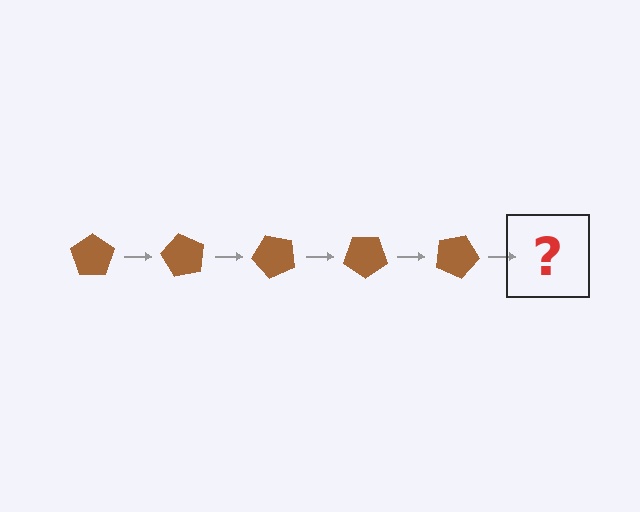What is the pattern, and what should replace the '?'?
The pattern is that the pentagon rotates 60 degrees each step. The '?' should be a brown pentagon rotated 300 degrees.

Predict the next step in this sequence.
The next step is a brown pentagon rotated 300 degrees.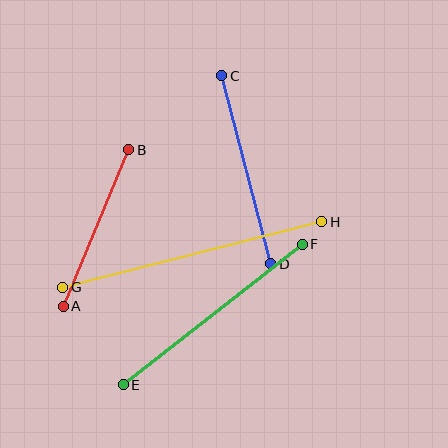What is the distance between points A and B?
The distance is approximately 170 pixels.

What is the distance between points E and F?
The distance is approximately 227 pixels.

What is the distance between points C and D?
The distance is approximately 195 pixels.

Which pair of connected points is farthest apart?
Points G and H are farthest apart.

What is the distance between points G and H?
The distance is approximately 267 pixels.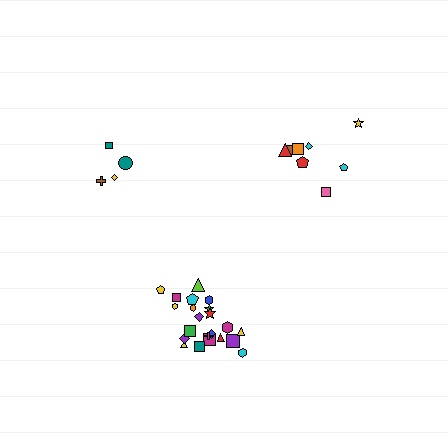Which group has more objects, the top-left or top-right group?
The top-right group.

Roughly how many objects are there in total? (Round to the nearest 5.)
Roughly 35 objects in total.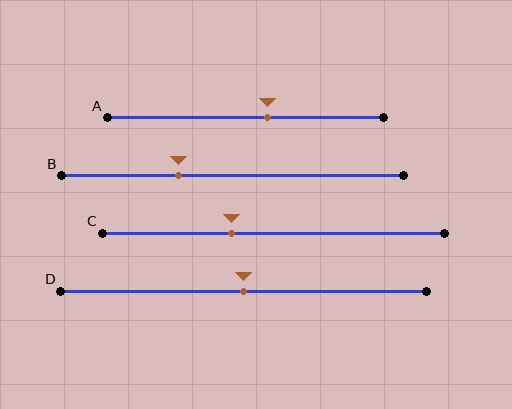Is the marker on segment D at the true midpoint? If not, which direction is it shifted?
Yes, the marker on segment D is at the true midpoint.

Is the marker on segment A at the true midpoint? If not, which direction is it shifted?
No, the marker on segment A is shifted to the right by about 8% of the segment length.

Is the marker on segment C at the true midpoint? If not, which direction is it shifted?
No, the marker on segment C is shifted to the left by about 12% of the segment length.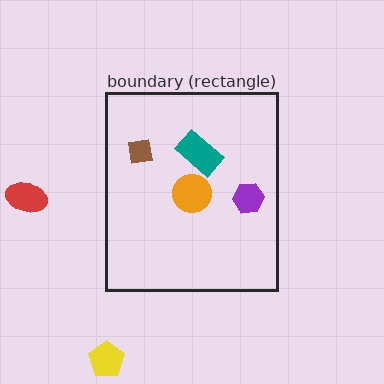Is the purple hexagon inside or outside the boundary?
Inside.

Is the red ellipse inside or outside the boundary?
Outside.